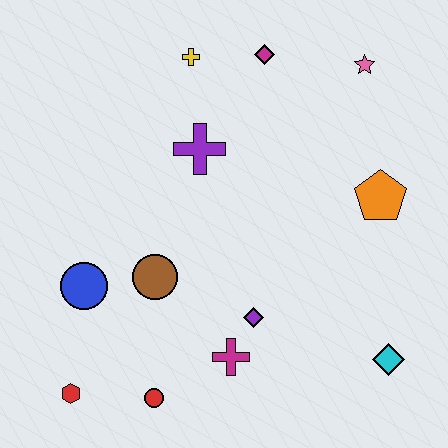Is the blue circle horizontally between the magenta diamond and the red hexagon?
Yes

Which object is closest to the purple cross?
The yellow cross is closest to the purple cross.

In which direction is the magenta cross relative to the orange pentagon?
The magenta cross is below the orange pentagon.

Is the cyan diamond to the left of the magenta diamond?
No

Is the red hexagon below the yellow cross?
Yes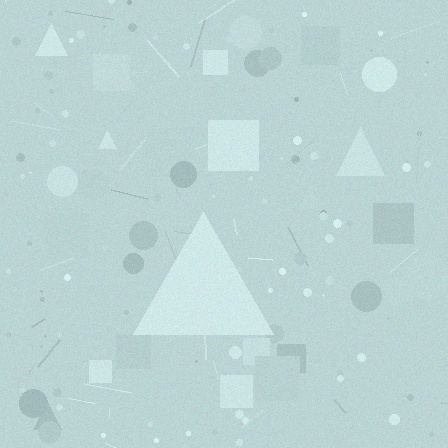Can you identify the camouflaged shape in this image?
The camouflaged shape is a triangle.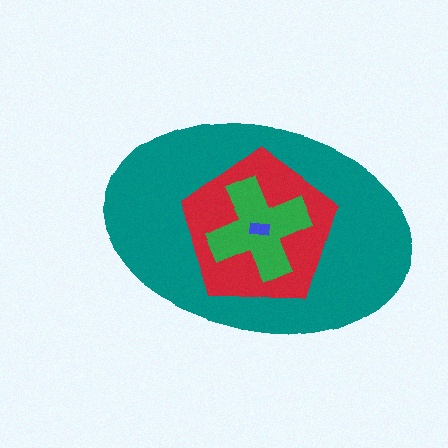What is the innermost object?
The blue rectangle.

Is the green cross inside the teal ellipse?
Yes.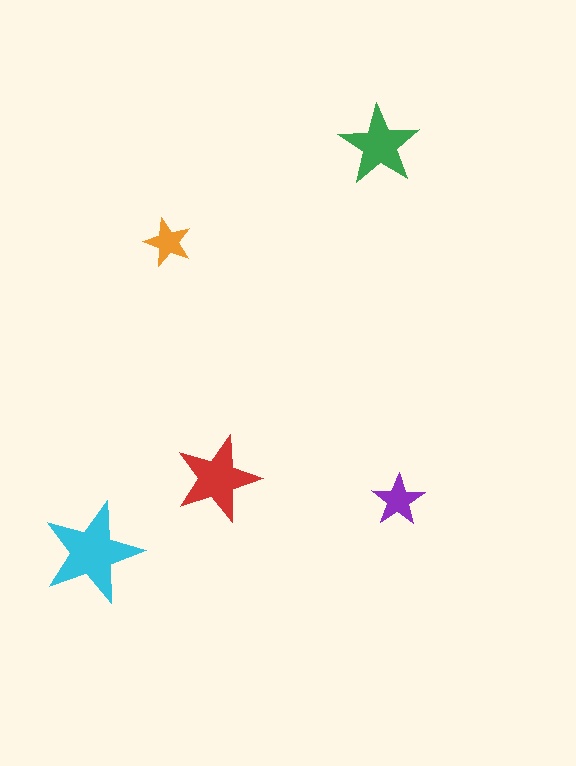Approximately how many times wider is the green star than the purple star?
About 1.5 times wider.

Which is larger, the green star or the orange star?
The green one.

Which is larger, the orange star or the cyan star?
The cyan one.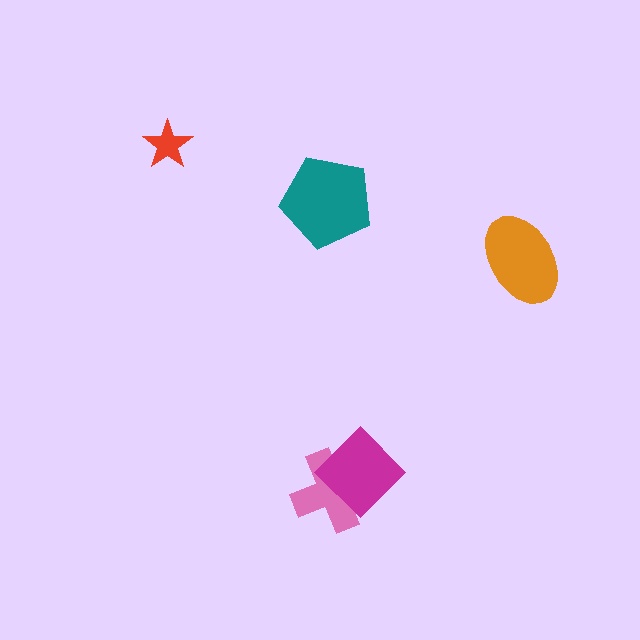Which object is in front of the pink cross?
The magenta diamond is in front of the pink cross.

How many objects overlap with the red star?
0 objects overlap with the red star.